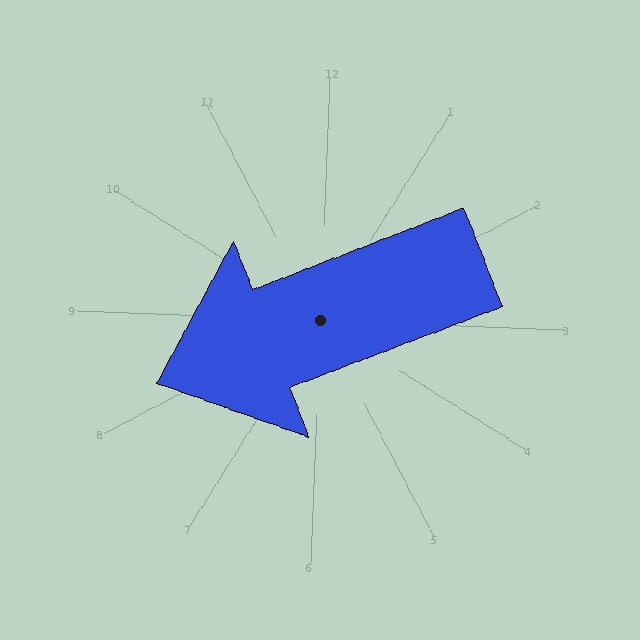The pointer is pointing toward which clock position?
Roughly 8 o'clock.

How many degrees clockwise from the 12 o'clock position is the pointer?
Approximately 247 degrees.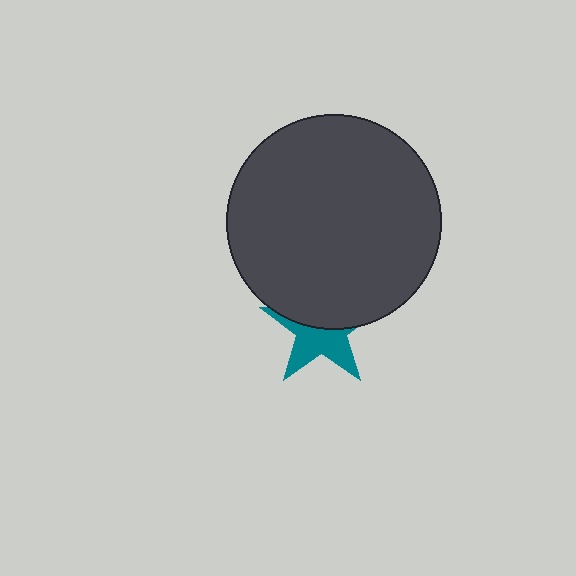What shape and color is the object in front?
The object in front is a dark gray circle.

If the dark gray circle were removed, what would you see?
You would see the complete teal star.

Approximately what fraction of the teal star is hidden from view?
Roughly 50% of the teal star is hidden behind the dark gray circle.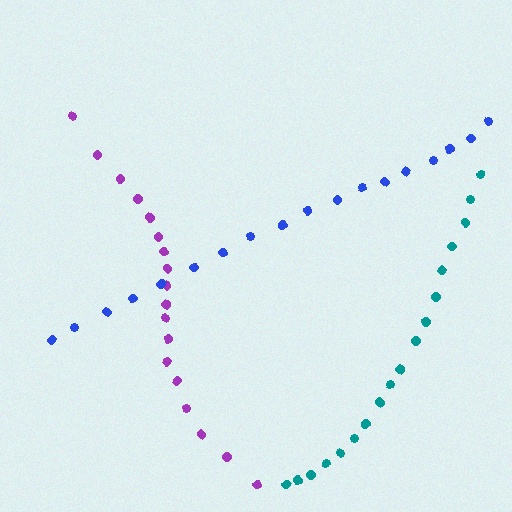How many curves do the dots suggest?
There are 3 distinct paths.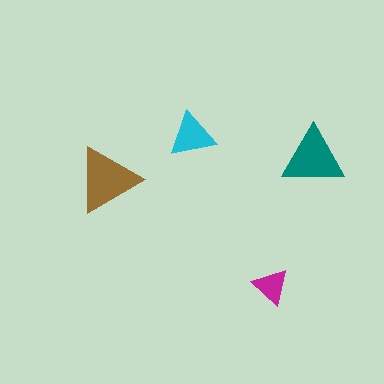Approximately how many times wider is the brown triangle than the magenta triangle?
About 2 times wider.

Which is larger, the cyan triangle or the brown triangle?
The brown one.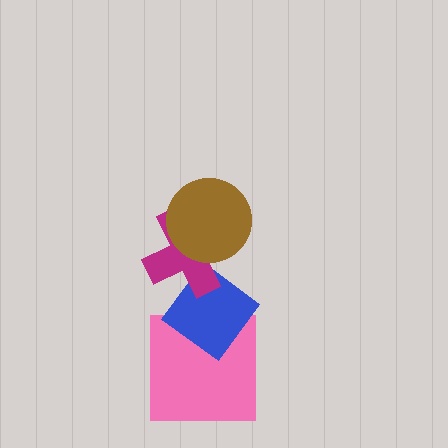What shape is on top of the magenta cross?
The brown circle is on top of the magenta cross.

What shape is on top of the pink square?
The blue diamond is on top of the pink square.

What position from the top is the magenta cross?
The magenta cross is 2nd from the top.